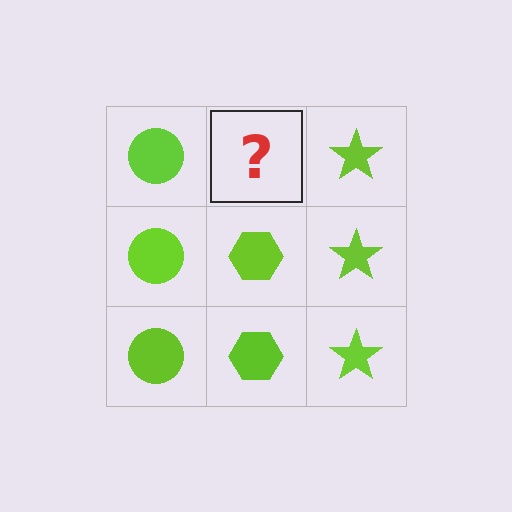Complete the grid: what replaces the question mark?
The question mark should be replaced with a lime hexagon.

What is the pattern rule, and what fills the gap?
The rule is that each column has a consistent shape. The gap should be filled with a lime hexagon.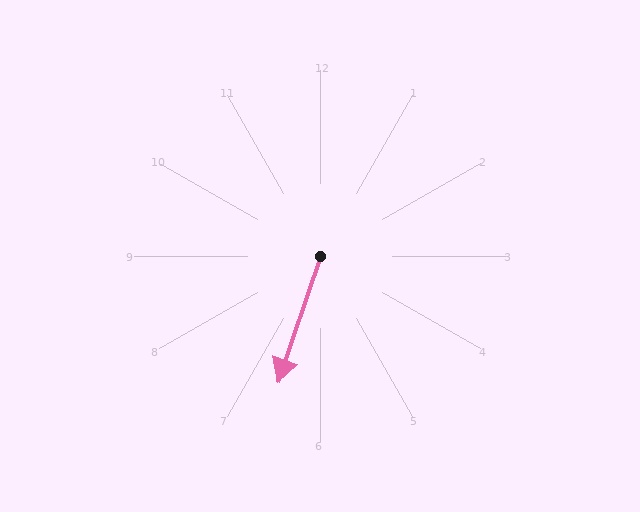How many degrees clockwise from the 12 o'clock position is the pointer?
Approximately 198 degrees.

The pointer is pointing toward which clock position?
Roughly 7 o'clock.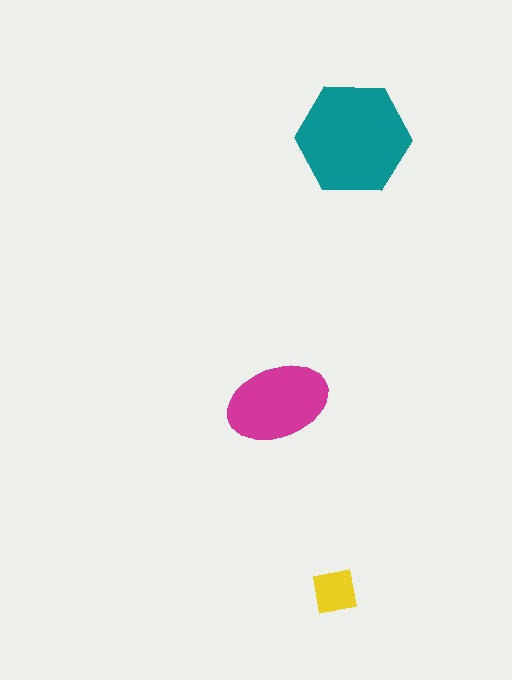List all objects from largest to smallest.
The teal hexagon, the magenta ellipse, the yellow square.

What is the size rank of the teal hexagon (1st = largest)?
1st.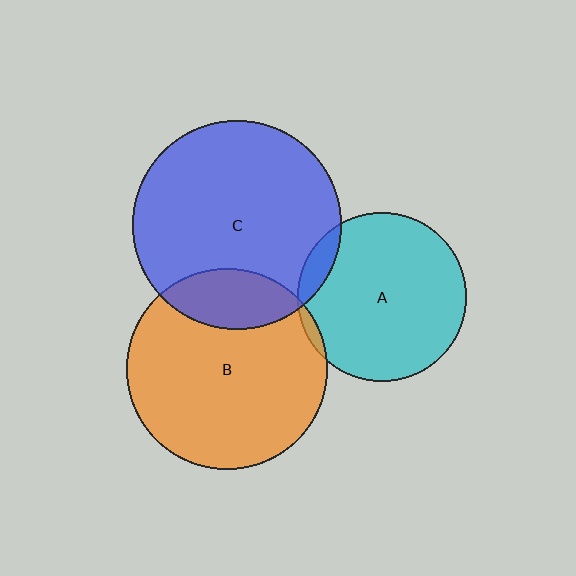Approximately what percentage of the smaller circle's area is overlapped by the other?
Approximately 10%.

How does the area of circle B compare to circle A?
Approximately 1.4 times.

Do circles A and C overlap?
Yes.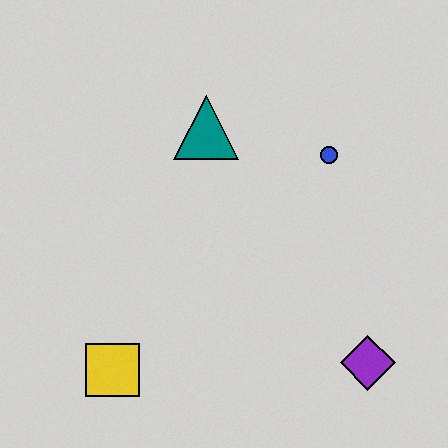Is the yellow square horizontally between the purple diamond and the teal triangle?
No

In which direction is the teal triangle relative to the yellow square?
The teal triangle is above the yellow square.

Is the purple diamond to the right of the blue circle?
Yes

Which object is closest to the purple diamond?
The blue circle is closest to the purple diamond.